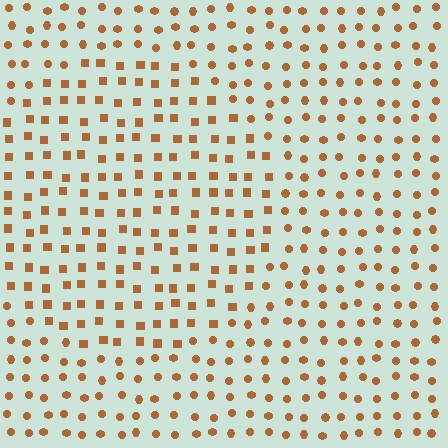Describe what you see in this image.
The image is filled with small brown elements arranged in a uniform grid. A circle-shaped region contains squares, while the surrounding area contains circles. The boundary is defined purely by the change in element shape.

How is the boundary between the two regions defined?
The boundary is defined by a change in element shape: squares inside vs. circles outside. All elements share the same color and spacing.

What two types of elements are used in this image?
The image uses squares inside the circle region and circles outside it.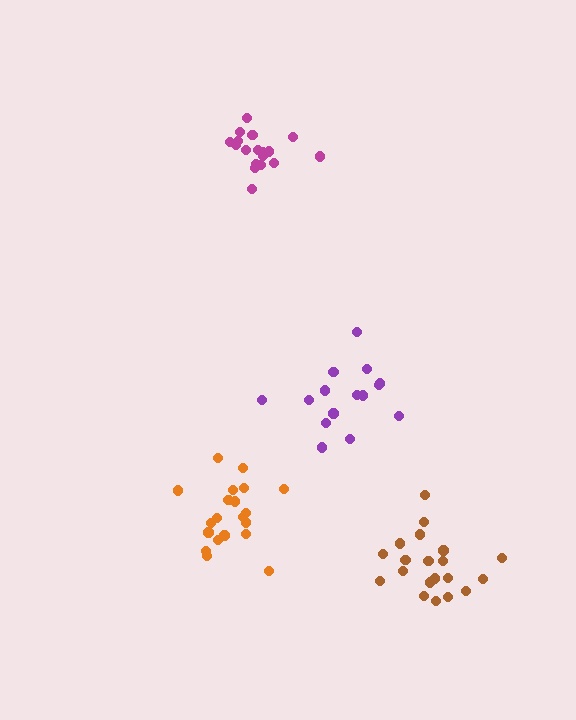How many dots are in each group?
Group 1: 15 dots, Group 2: 18 dots, Group 3: 20 dots, Group 4: 20 dots (73 total).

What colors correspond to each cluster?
The clusters are colored: purple, magenta, brown, orange.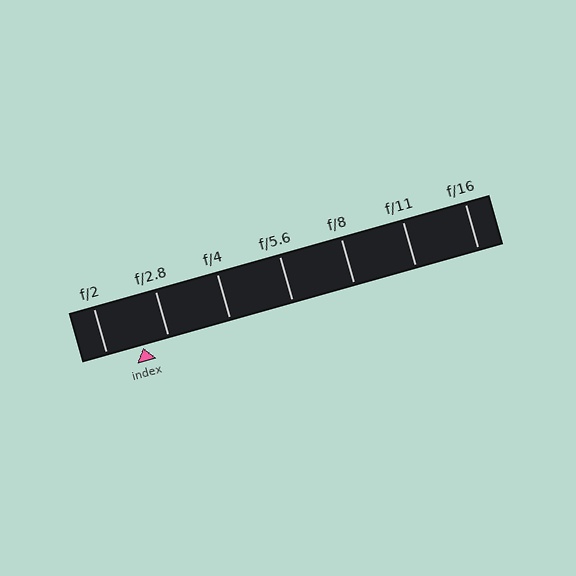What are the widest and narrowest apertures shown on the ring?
The widest aperture shown is f/2 and the narrowest is f/16.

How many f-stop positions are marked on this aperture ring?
There are 7 f-stop positions marked.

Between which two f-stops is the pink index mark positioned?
The index mark is between f/2 and f/2.8.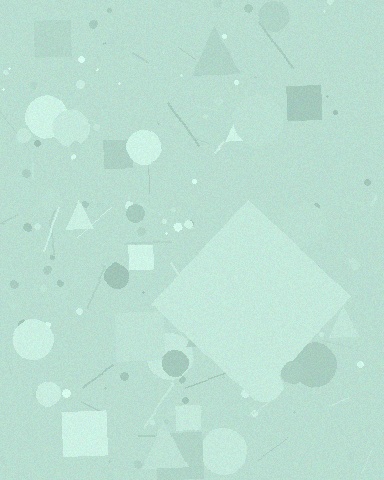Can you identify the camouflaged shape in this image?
The camouflaged shape is a diamond.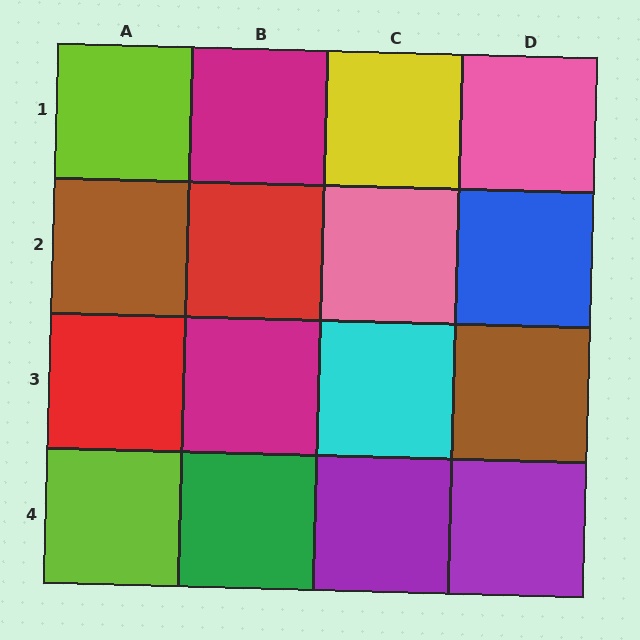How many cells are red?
2 cells are red.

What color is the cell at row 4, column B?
Green.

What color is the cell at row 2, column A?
Brown.